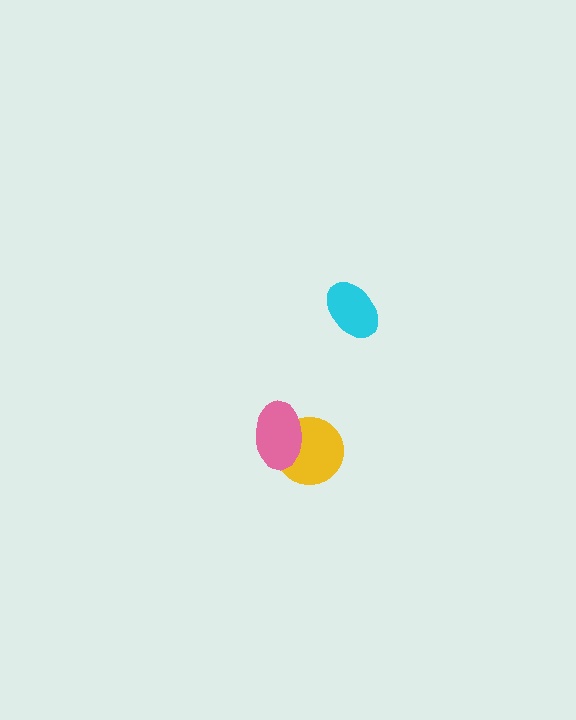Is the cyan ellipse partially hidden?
No, no other shape covers it.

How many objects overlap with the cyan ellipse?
0 objects overlap with the cyan ellipse.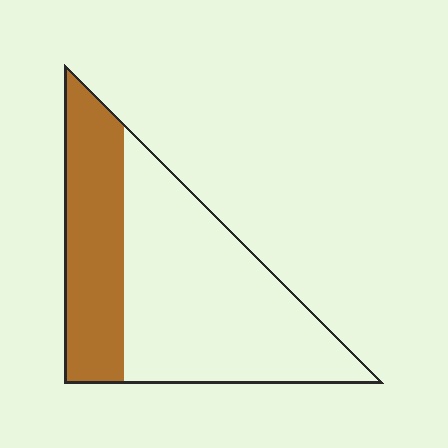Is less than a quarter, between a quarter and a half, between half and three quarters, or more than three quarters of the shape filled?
Between a quarter and a half.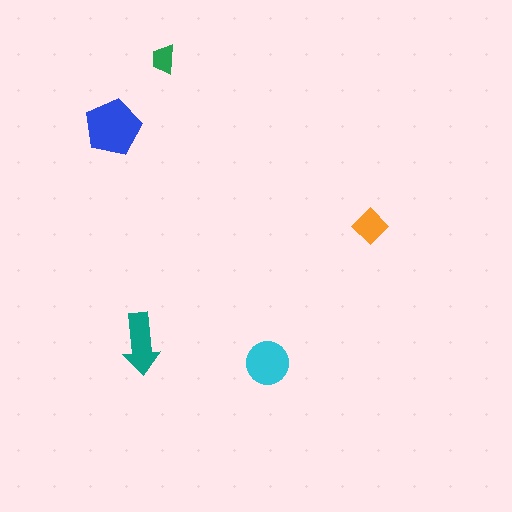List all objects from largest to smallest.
The blue pentagon, the cyan circle, the teal arrow, the orange diamond, the green trapezoid.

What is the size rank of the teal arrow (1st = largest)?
3rd.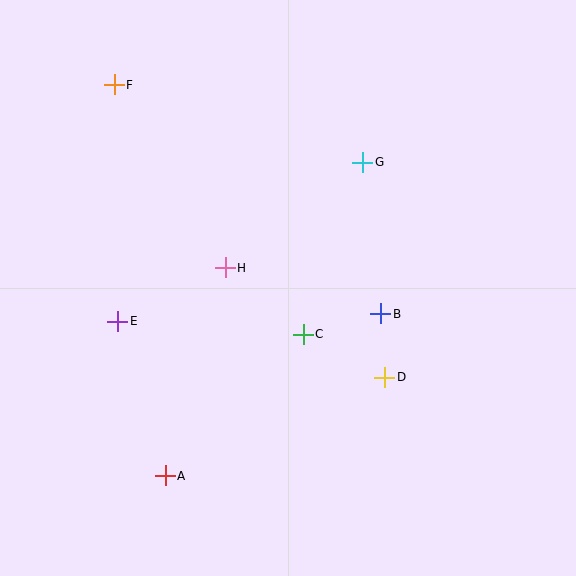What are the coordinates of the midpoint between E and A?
The midpoint between E and A is at (142, 399).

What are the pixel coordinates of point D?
Point D is at (385, 377).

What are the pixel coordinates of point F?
Point F is at (114, 85).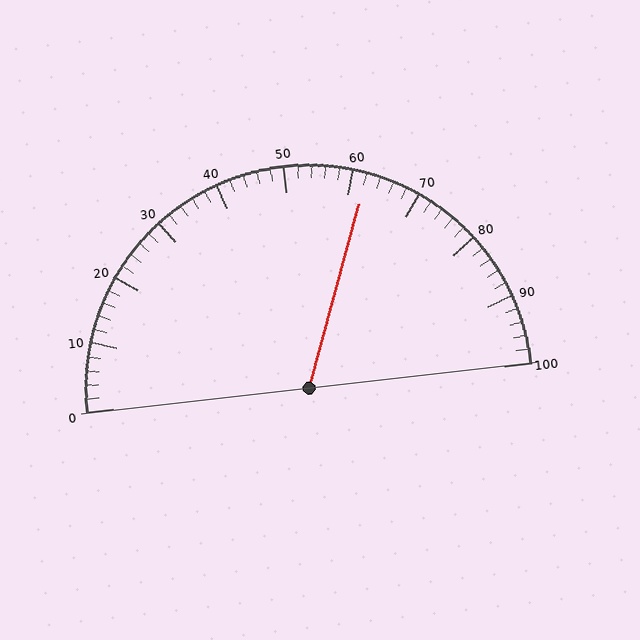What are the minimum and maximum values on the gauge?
The gauge ranges from 0 to 100.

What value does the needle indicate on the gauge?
The needle indicates approximately 62.